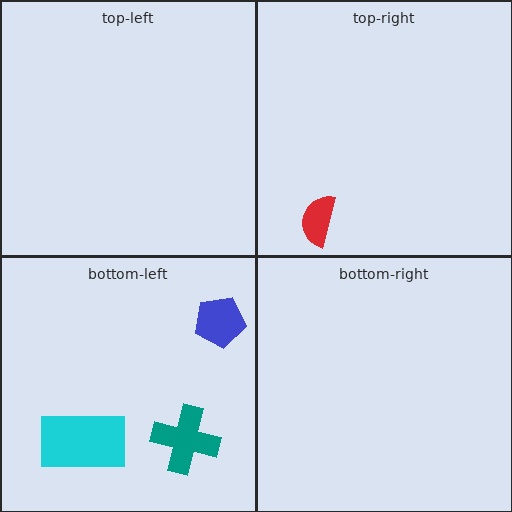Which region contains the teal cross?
The bottom-left region.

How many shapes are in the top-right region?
1.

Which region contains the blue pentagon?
The bottom-left region.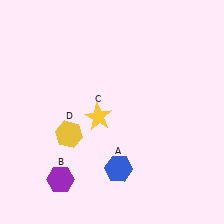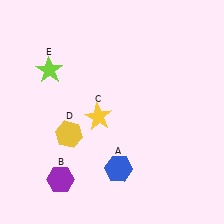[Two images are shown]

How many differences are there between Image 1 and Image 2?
There is 1 difference between the two images.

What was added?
A lime star (E) was added in Image 2.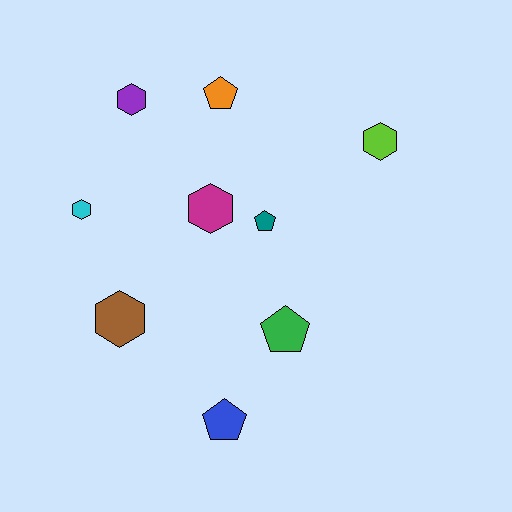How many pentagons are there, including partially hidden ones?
There are 4 pentagons.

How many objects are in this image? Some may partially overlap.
There are 9 objects.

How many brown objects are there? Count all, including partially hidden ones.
There is 1 brown object.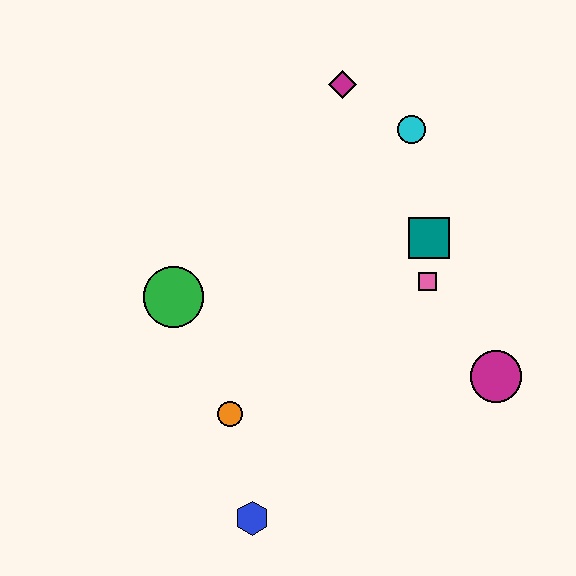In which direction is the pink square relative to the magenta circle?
The pink square is above the magenta circle.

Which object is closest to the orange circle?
The blue hexagon is closest to the orange circle.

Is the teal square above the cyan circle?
No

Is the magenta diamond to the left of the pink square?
Yes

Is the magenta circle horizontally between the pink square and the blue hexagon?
No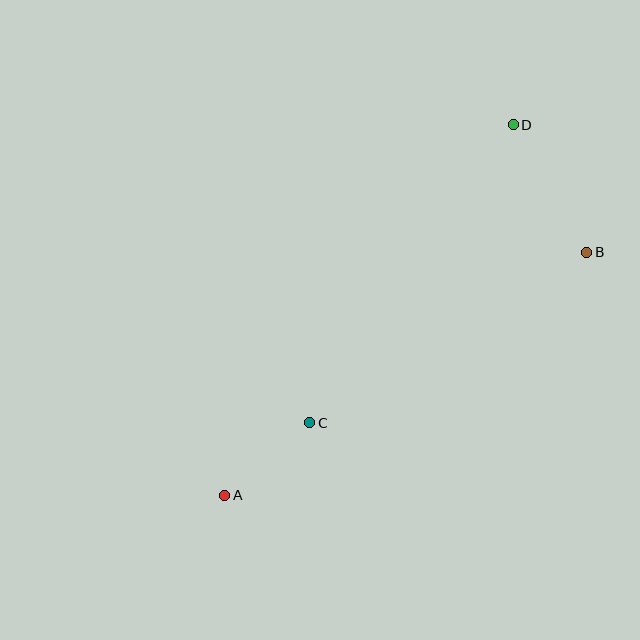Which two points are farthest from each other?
Points A and D are farthest from each other.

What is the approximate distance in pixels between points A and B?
The distance between A and B is approximately 436 pixels.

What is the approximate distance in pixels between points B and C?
The distance between B and C is approximately 325 pixels.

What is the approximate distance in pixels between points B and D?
The distance between B and D is approximately 147 pixels.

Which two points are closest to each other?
Points A and C are closest to each other.